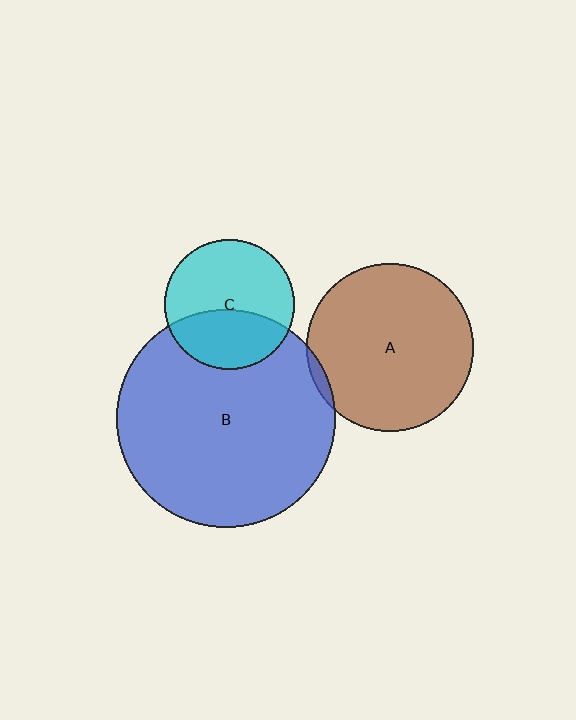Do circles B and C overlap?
Yes.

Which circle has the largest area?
Circle B (blue).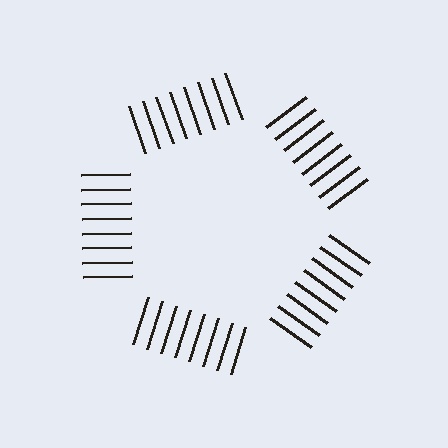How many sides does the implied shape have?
5 sides — the line-ends trace a pentagon.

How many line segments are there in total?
40 — 8 along each of the 5 edges.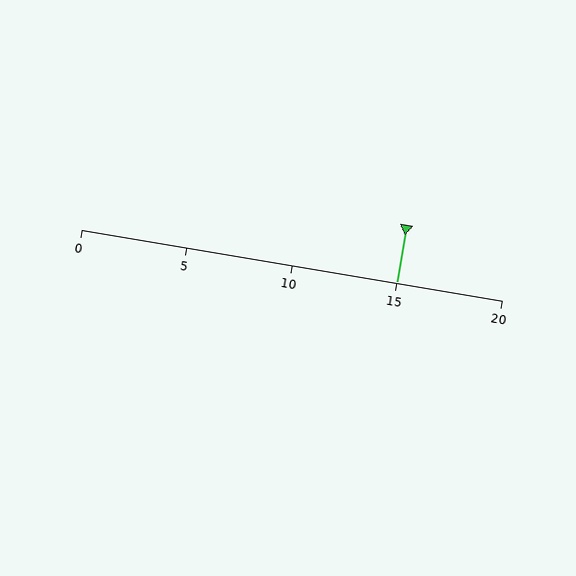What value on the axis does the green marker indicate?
The marker indicates approximately 15.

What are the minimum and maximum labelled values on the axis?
The axis runs from 0 to 20.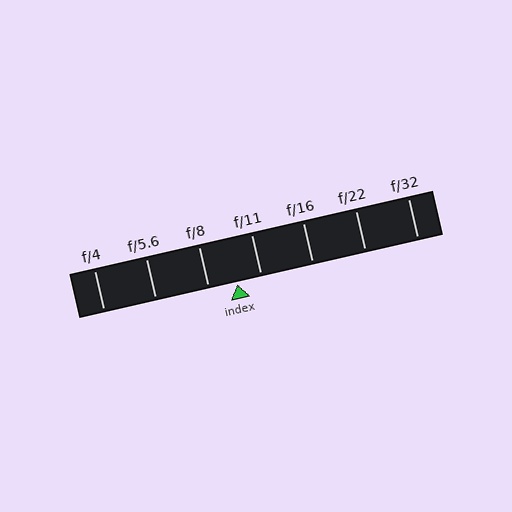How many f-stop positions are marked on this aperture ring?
There are 7 f-stop positions marked.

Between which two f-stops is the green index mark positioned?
The index mark is between f/8 and f/11.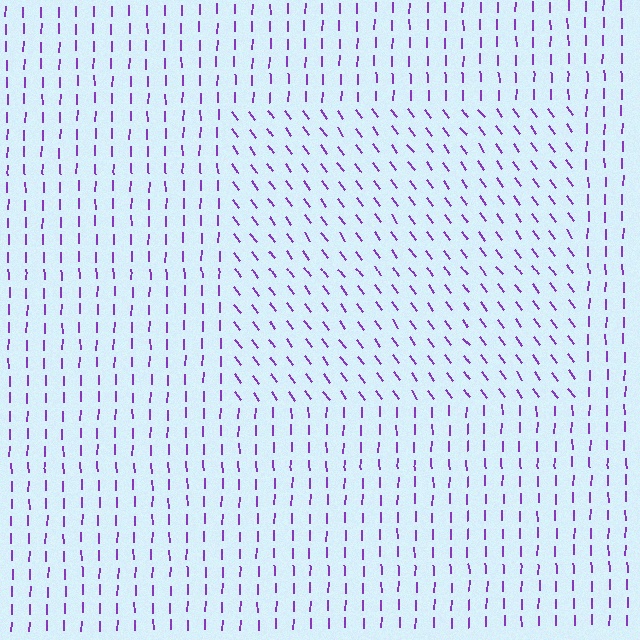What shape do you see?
I see a rectangle.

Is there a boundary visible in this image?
Yes, there is a texture boundary formed by a change in line orientation.